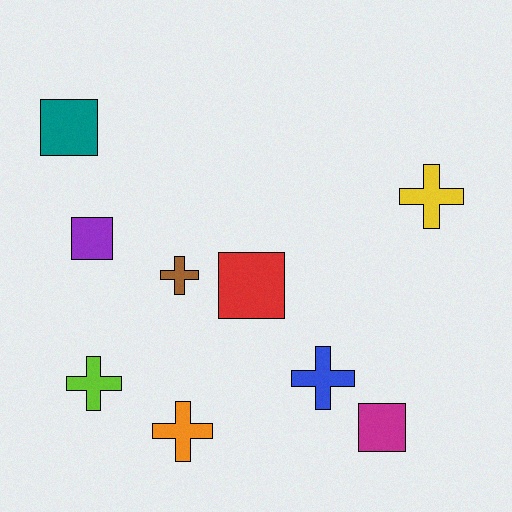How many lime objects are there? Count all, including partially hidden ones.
There is 1 lime object.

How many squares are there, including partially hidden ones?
There are 4 squares.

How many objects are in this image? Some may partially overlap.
There are 9 objects.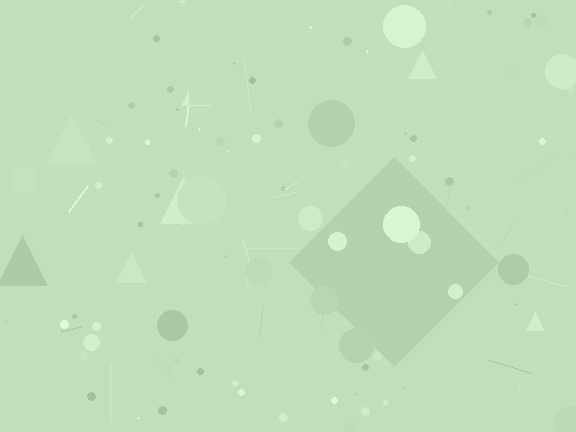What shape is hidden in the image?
A diamond is hidden in the image.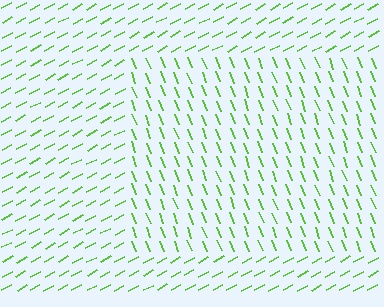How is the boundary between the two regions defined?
The boundary is defined purely by a change in line orientation (approximately 83 degrees difference). All lines are the same color and thickness.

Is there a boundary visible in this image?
Yes, there is a texture boundary formed by a change in line orientation.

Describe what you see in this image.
The image is filled with small lime line segments. A rectangle region in the image has lines oriented differently from the surrounding lines, creating a visible texture boundary.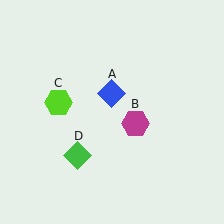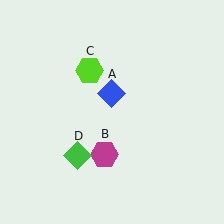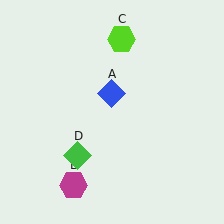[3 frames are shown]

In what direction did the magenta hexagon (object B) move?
The magenta hexagon (object B) moved down and to the left.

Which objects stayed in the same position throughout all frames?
Blue diamond (object A) and green diamond (object D) remained stationary.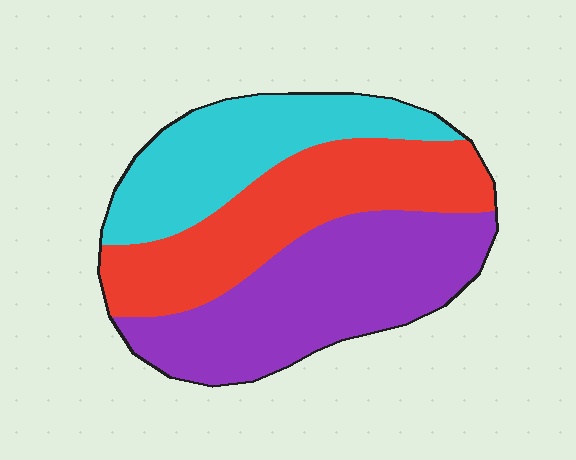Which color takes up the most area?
Purple, at roughly 40%.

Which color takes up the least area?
Cyan, at roughly 25%.